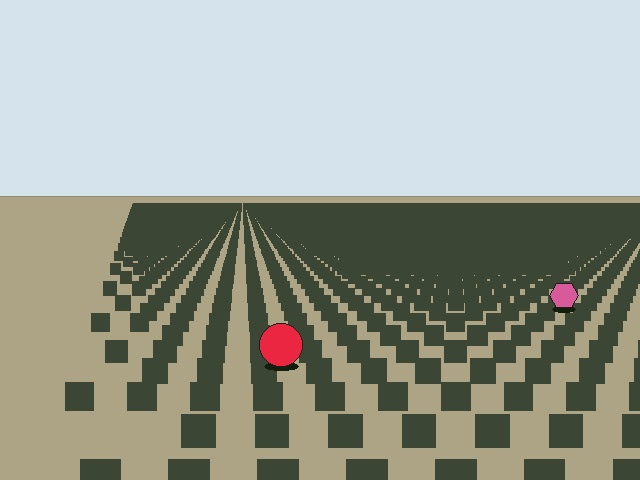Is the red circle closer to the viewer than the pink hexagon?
Yes. The red circle is closer — you can tell from the texture gradient: the ground texture is coarser near it.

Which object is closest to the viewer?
The red circle is closest. The texture marks near it are larger and more spread out.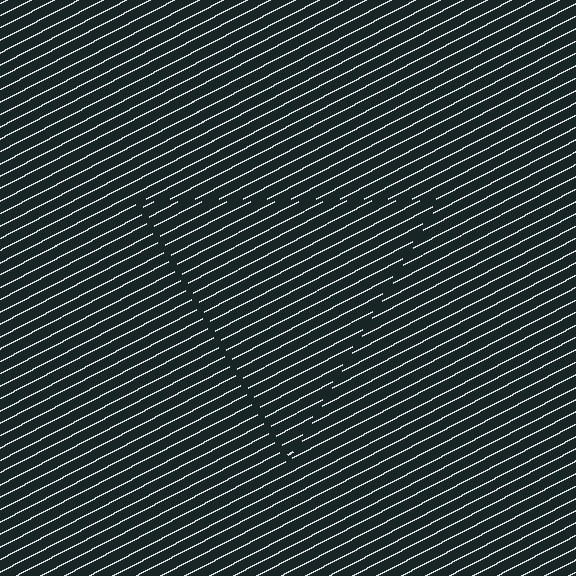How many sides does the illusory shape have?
3 sides — the line-ends trace a triangle.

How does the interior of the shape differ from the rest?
The interior of the shape contains the same grating, shifted by half a period — the contour is defined by the phase discontinuity where line-ends from the inner and outer gratings abut.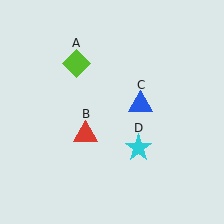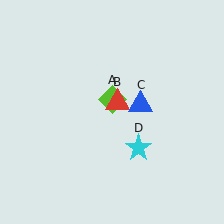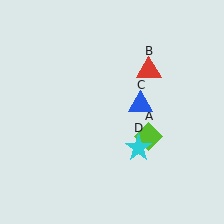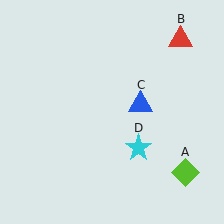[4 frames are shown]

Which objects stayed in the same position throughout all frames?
Blue triangle (object C) and cyan star (object D) remained stationary.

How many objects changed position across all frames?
2 objects changed position: lime diamond (object A), red triangle (object B).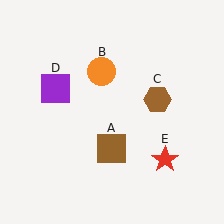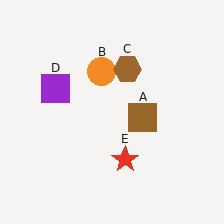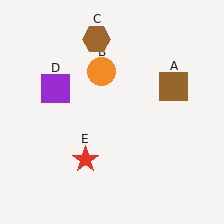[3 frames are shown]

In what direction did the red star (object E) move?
The red star (object E) moved left.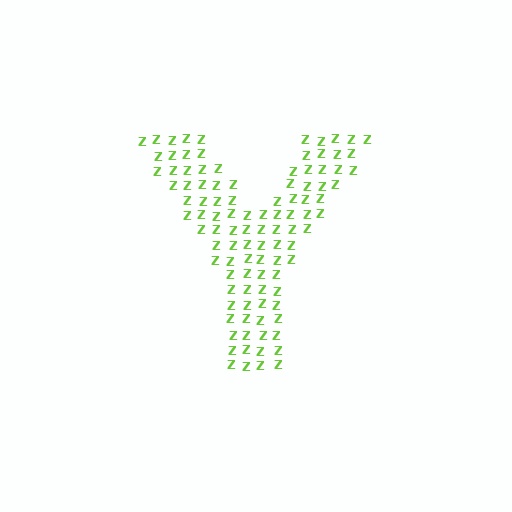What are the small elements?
The small elements are letter Z's.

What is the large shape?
The large shape is the letter Y.